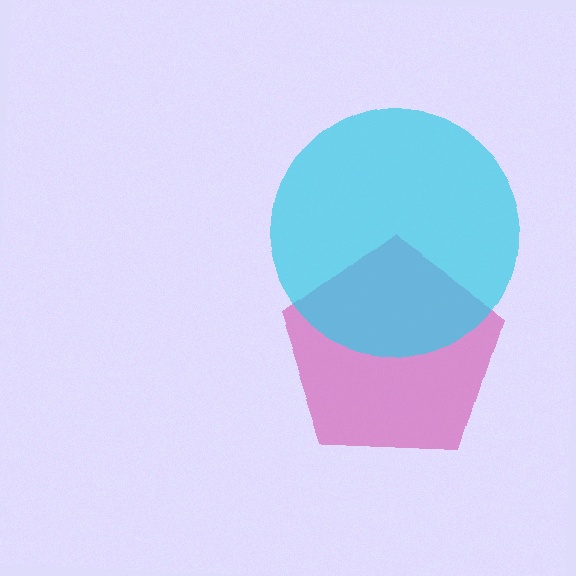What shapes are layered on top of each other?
The layered shapes are: a magenta pentagon, a cyan circle.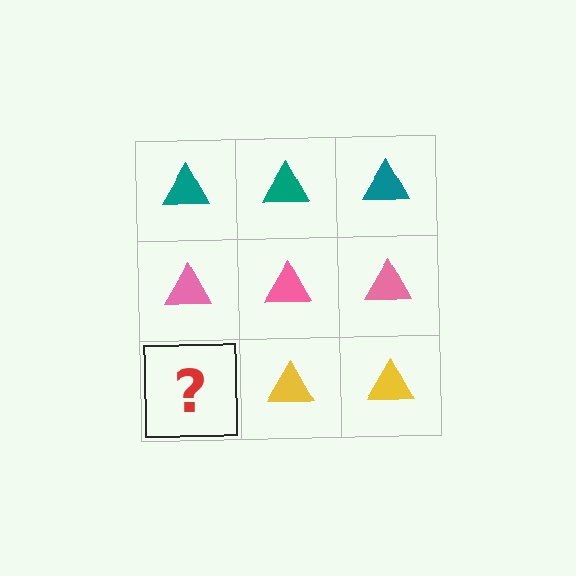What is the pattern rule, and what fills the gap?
The rule is that each row has a consistent color. The gap should be filled with a yellow triangle.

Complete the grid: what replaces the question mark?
The question mark should be replaced with a yellow triangle.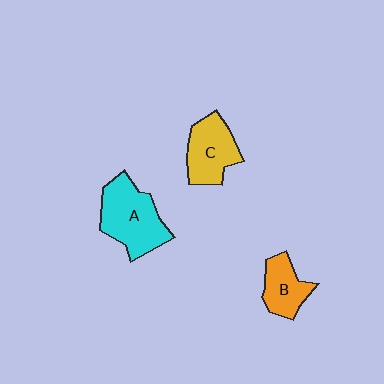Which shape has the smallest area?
Shape B (orange).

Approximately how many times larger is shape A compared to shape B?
Approximately 1.7 times.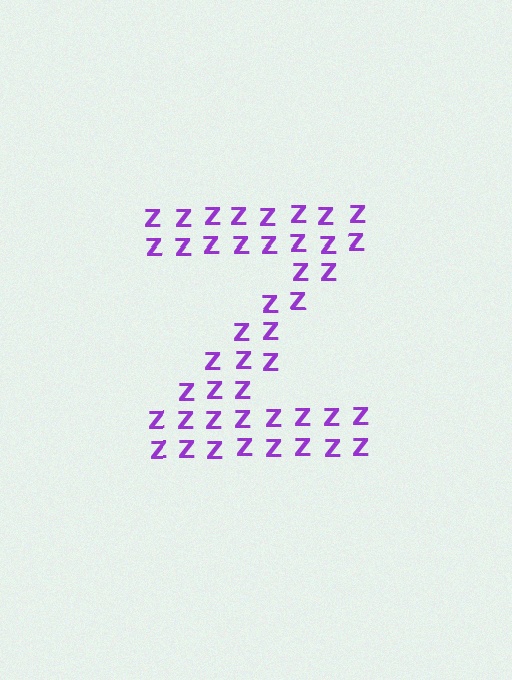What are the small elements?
The small elements are letter Z's.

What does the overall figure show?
The overall figure shows the letter Z.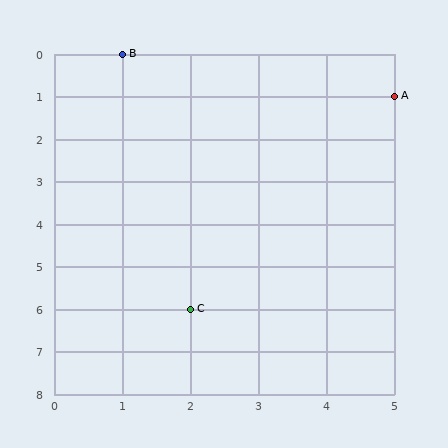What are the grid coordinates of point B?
Point B is at grid coordinates (1, 0).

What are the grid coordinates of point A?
Point A is at grid coordinates (5, 1).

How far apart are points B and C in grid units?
Points B and C are 1 column and 6 rows apart (about 6.1 grid units diagonally).